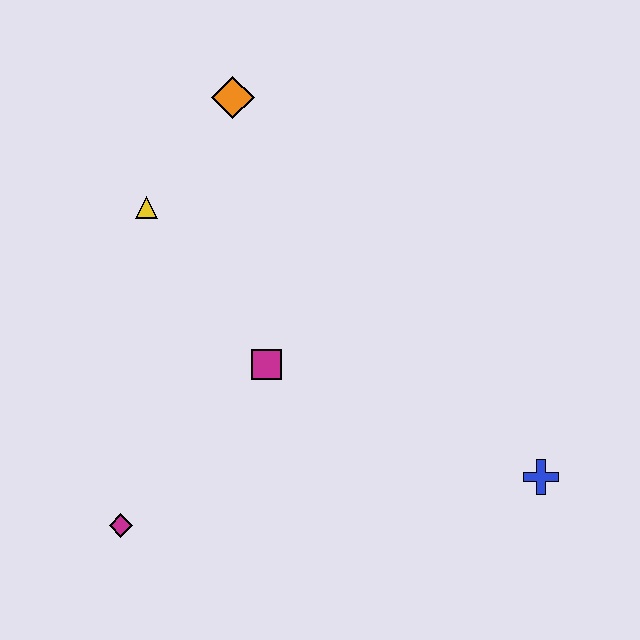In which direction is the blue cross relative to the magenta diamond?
The blue cross is to the right of the magenta diamond.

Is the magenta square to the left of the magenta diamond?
No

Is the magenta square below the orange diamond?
Yes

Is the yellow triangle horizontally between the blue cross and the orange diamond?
No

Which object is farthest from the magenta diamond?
The orange diamond is farthest from the magenta diamond.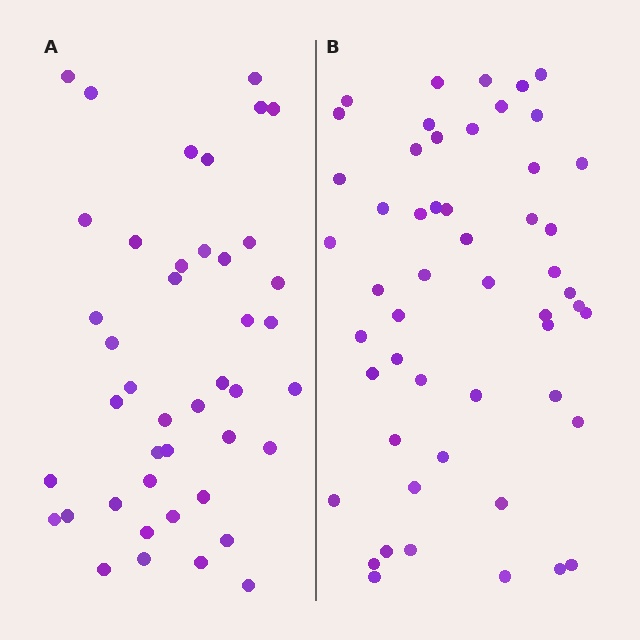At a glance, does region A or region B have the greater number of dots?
Region B (the right region) has more dots.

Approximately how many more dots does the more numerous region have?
Region B has roughly 8 or so more dots than region A.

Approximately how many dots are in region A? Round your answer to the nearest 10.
About 40 dots. (The exact count is 43, which rounds to 40.)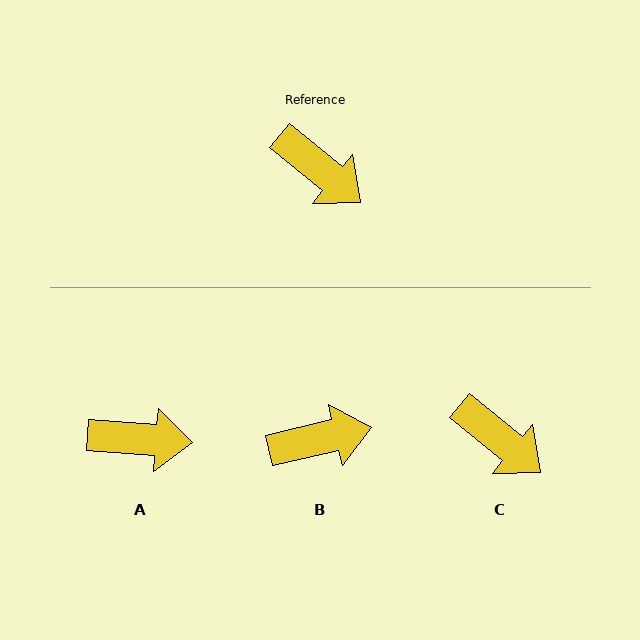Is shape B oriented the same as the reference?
No, it is off by about 53 degrees.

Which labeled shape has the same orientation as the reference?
C.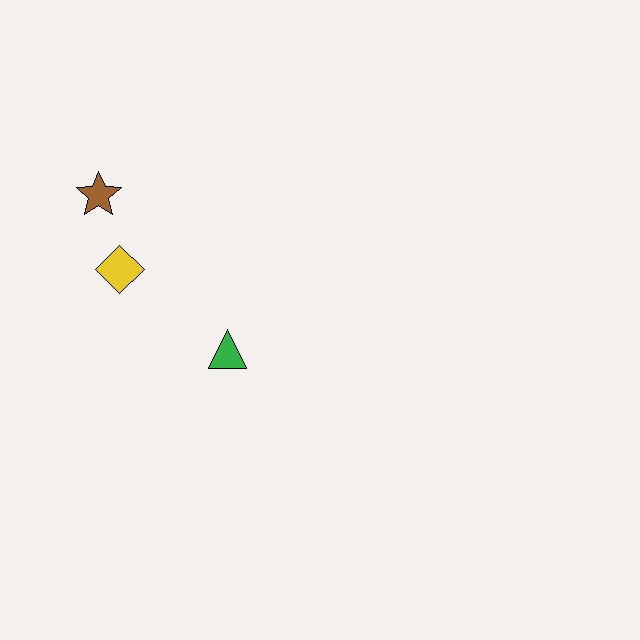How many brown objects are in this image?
There is 1 brown object.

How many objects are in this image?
There are 3 objects.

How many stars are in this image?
There is 1 star.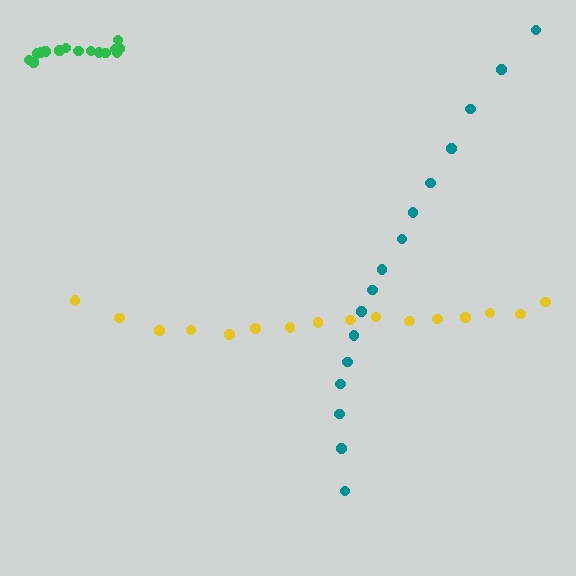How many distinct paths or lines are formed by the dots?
There are 3 distinct paths.